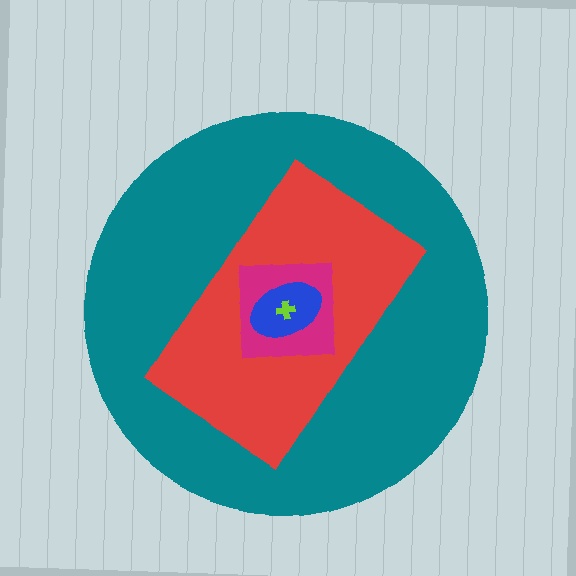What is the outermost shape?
The teal circle.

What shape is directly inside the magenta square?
The blue ellipse.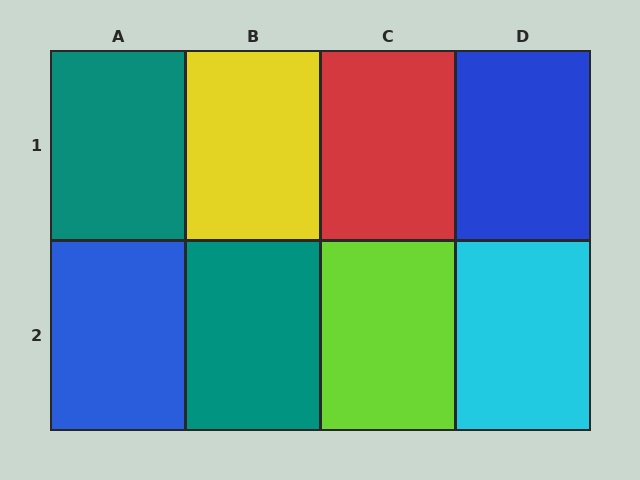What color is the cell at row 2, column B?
Teal.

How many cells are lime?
1 cell is lime.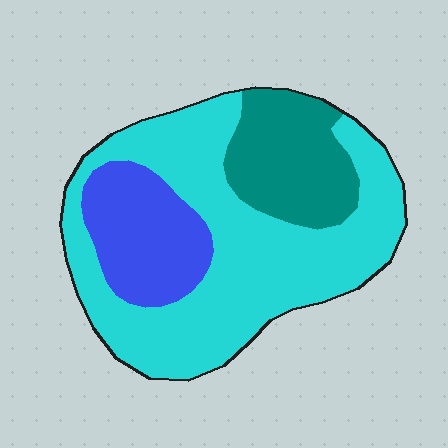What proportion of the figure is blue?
Blue takes up about one fifth (1/5) of the figure.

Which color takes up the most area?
Cyan, at roughly 60%.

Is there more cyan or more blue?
Cyan.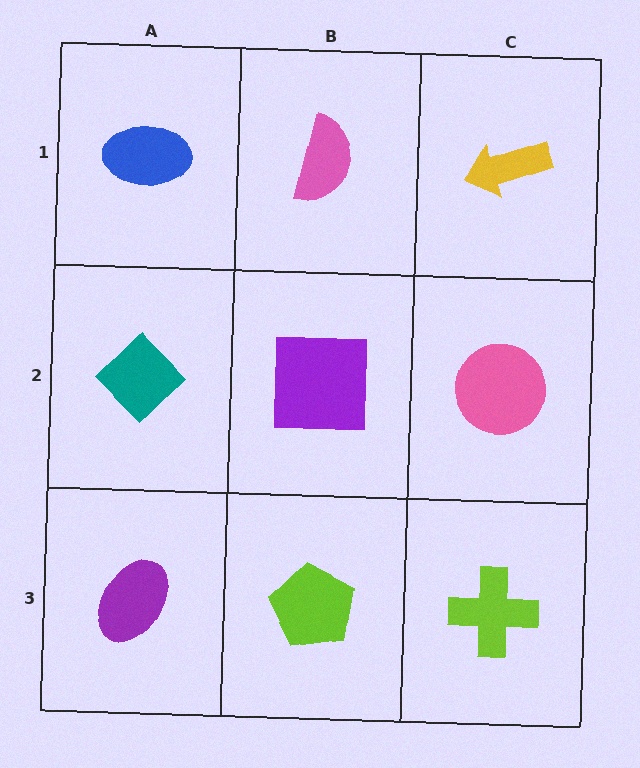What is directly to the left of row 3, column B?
A purple ellipse.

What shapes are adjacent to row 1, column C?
A pink circle (row 2, column C), a pink semicircle (row 1, column B).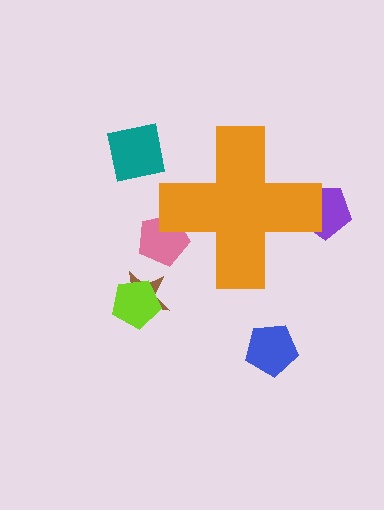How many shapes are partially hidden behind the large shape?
2 shapes are partially hidden.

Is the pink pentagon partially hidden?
Yes, the pink pentagon is partially hidden behind the orange cross.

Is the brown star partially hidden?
No, the brown star is fully visible.